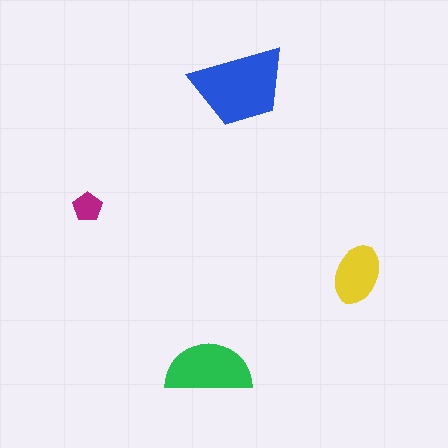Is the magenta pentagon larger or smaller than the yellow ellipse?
Smaller.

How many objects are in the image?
There are 4 objects in the image.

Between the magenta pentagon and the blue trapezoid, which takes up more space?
The blue trapezoid.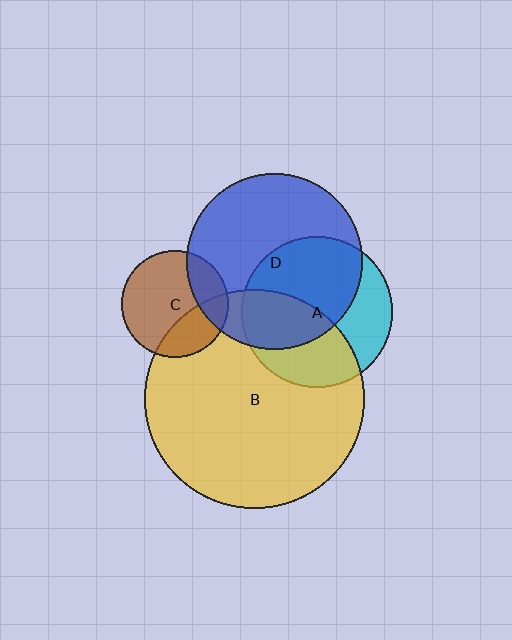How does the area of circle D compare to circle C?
Approximately 2.7 times.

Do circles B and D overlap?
Yes.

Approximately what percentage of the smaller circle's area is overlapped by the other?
Approximately 25%.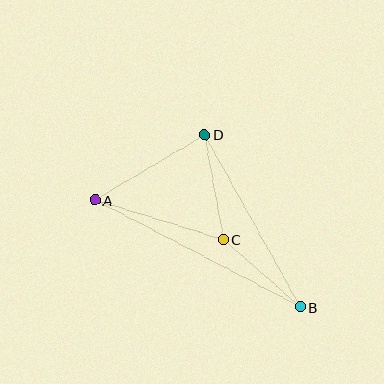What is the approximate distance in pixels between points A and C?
The distance between A and C is approximately 135 pixels.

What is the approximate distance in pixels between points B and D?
The distance between B and D is approximately 197 pixels.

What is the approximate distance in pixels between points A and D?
The distance between A and D is approximately 128 pixels.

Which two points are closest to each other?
Points B and C are closest to each other.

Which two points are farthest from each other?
Points A and B are farthest from each other.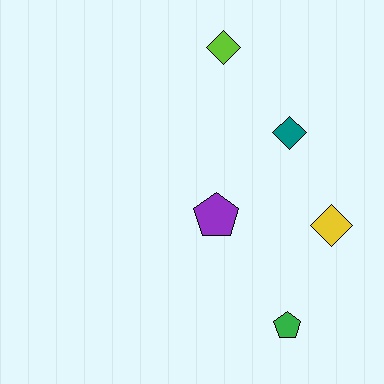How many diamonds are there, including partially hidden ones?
There are 3 diamonds.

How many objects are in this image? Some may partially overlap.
There are 5 objects.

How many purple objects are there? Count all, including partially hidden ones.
There is 1 purple object.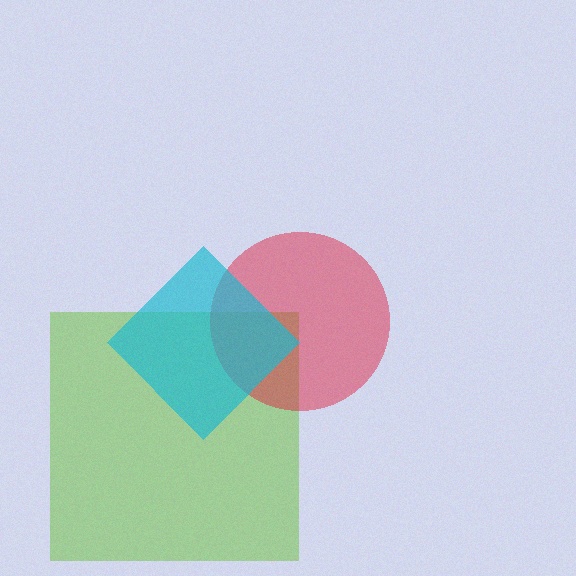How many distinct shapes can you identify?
There are 3 distinct shapes: a lime square, a red circle, a cyan diamond.